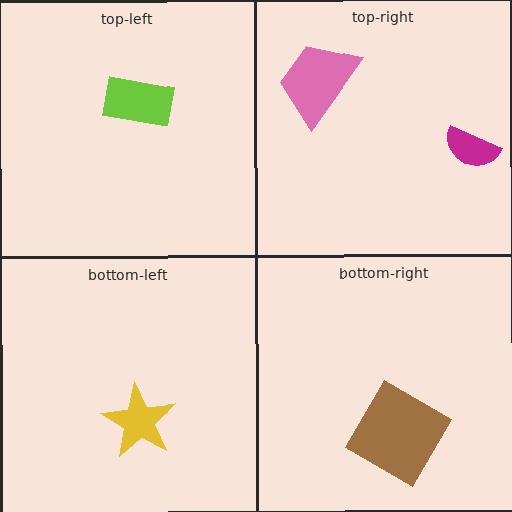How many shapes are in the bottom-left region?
1.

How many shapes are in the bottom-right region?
1.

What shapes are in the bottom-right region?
The brown diamond.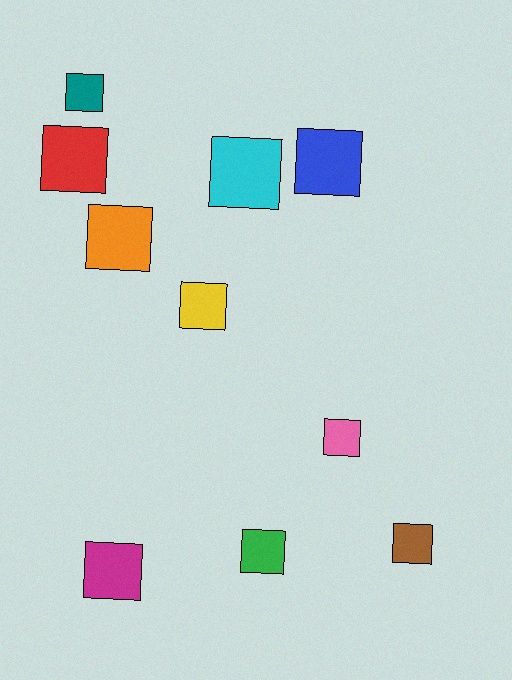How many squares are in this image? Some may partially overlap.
There are 10 squares.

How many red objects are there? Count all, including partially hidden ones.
There is 1 red object.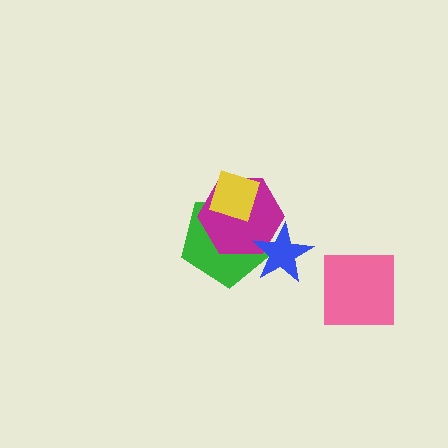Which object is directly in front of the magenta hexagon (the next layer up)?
The blue star is directly in front of the magenta hexagon.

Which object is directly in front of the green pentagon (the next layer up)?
The magenta hexagon is directly in front of the green pentagon.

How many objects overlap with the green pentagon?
3 objects overlap with the green pentagon.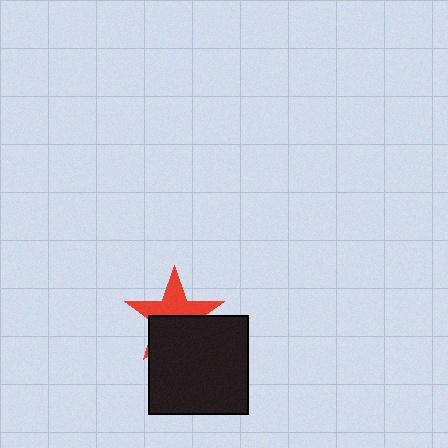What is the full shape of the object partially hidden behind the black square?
The partially hidden object is a red star.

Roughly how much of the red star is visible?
About half of it is visible (roughly 51%).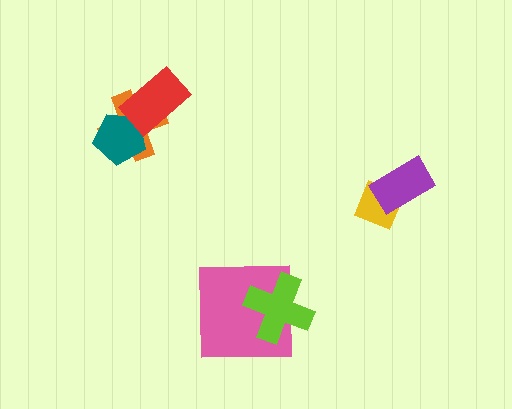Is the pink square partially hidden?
Yes, it is partially covered by another shape.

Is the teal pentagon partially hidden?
Yes, it is partially covered by another shape.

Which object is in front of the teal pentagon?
The red rectangle is in front of the teal pentagon.